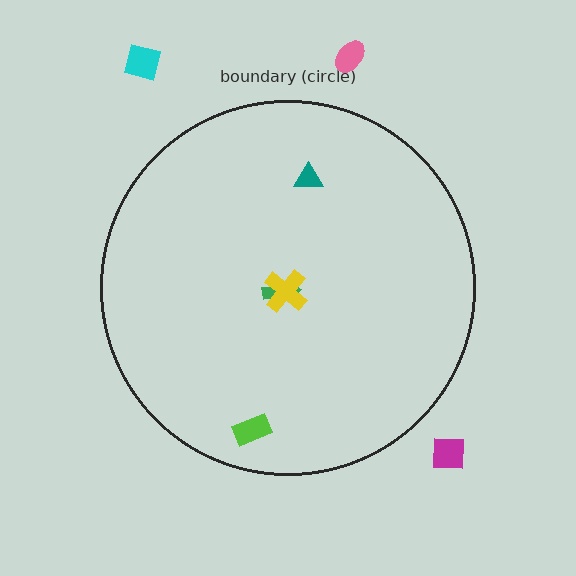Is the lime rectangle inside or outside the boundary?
Inside.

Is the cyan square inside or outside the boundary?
Outside.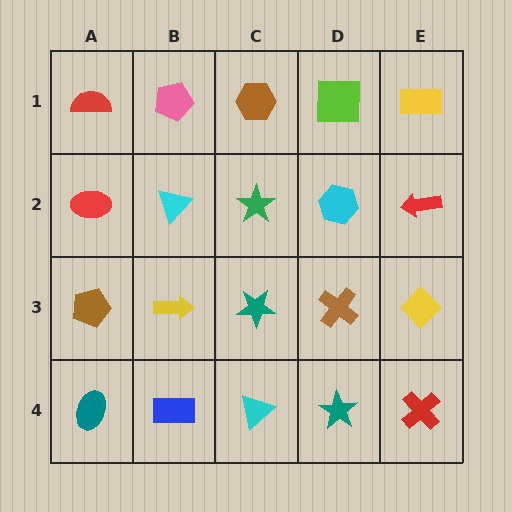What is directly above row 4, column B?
A yellow arrow.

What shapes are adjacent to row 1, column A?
A red ellipse (row 2, column A), a pink pentagon (row 1, column B).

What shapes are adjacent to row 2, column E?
A yellow rectangle (row 1, column E), a yellow diamond (row 3, column E), a cyan hexagon (row 2, column D).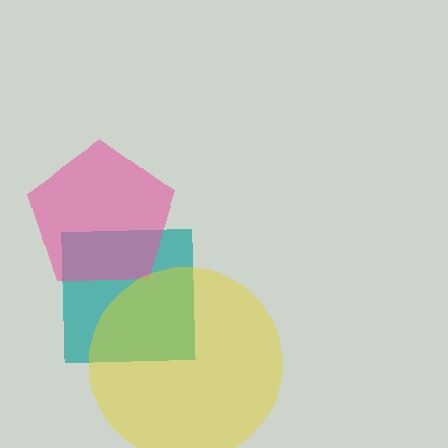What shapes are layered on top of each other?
The layered shapes are: a teal square, a pink pentagon, a yellow circle.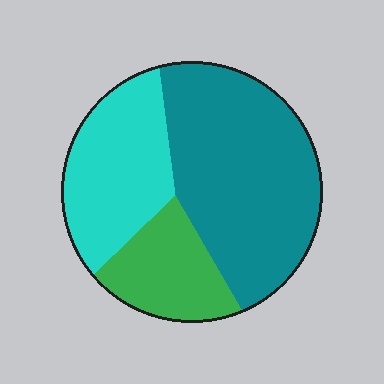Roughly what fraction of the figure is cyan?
Cyan takes up between a sixth and a third of the figure.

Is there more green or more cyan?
Cyan.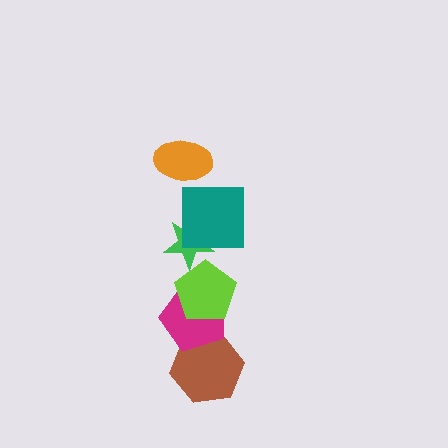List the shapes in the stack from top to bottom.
From top to bottom: the orange ellipse, the teal square, the green star, the lime pentagon, the magenta pentagon, the brown hexagon.